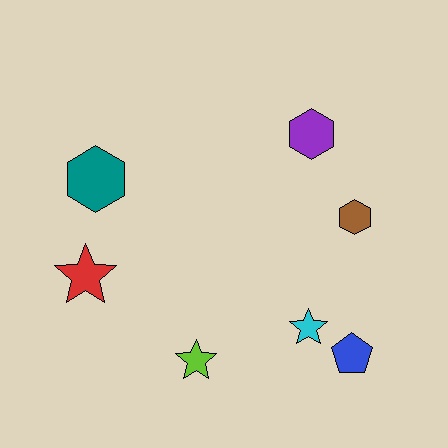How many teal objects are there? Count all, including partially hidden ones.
There is 1 teal object.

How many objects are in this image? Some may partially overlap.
There are 7 objects.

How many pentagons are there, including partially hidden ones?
There is 1 pentagon.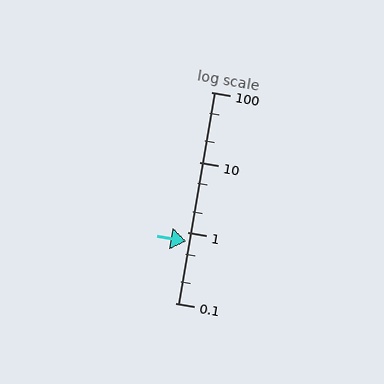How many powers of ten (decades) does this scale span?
The scale spans 3 decades, from 0.1 to 100.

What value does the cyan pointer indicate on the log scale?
The pointer indicates approximately 0.76.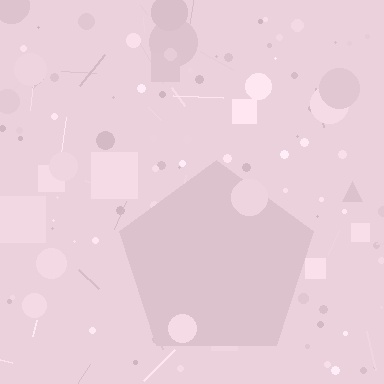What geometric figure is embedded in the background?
A pentagon is embedded in the background.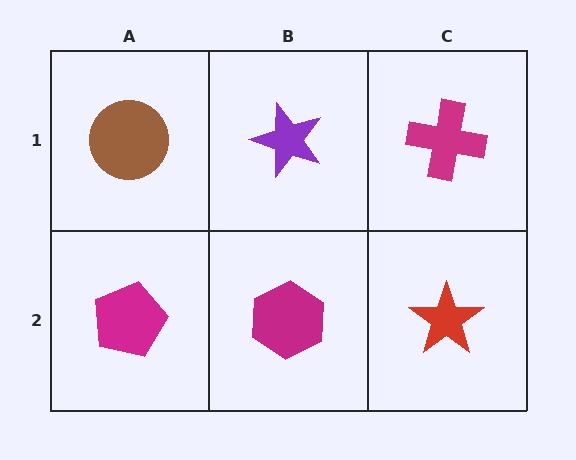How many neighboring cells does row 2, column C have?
2.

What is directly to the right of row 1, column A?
A purple star.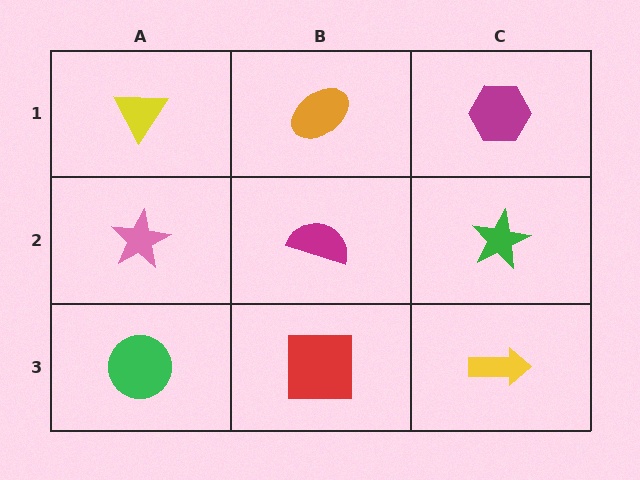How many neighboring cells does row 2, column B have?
4.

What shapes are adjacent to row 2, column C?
A magenta hexagon (row 1, column C), a yellow arrow (row 3, column C), a magenta semicircle (row 2, column B).